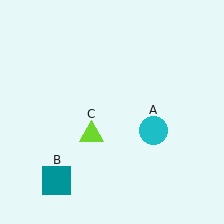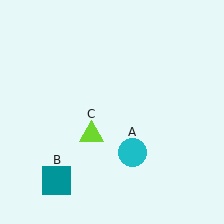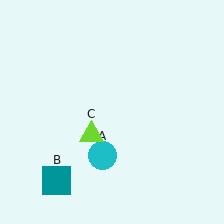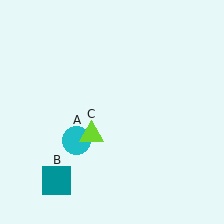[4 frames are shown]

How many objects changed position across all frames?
1 object changed position: cyan circle (object A).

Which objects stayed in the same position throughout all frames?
Teal square (object B) and lime triangle (object C) remained stationary.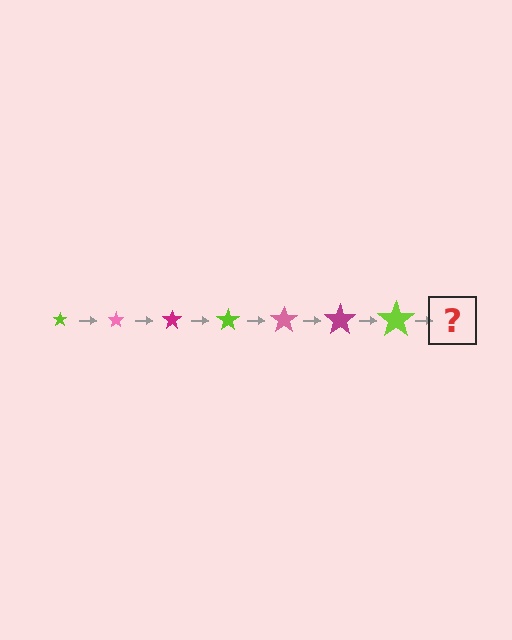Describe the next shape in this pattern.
It should be a pink star, larger than the previous one.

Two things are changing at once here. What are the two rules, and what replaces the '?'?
The two rules are that the star grows larger each step and the color cycles through lime, pink, and magenta. The '?' should be a pink star, larger than the previous one.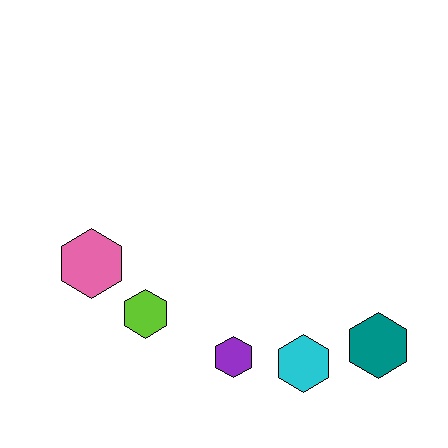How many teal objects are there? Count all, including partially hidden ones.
There is 1 teal object.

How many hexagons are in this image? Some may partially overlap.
There are 5 hexagons.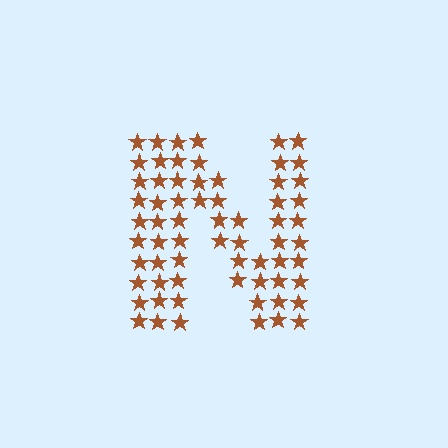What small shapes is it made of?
It is made of small stars.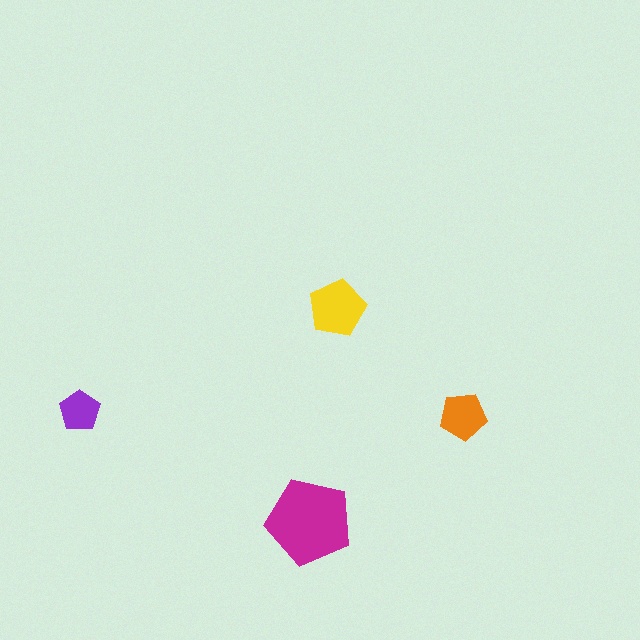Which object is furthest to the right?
The orange pentagon is rightmost.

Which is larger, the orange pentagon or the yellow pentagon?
The yellow one.